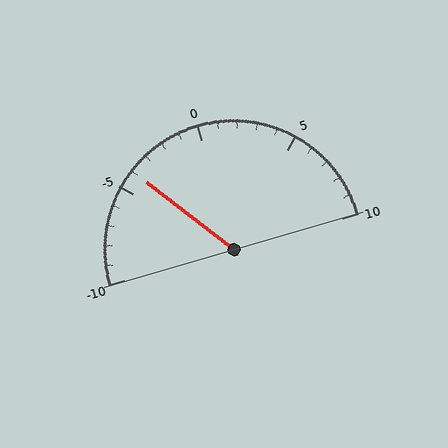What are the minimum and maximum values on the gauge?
The gauge ranges from -10 to 10.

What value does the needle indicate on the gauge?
The needle indicates approximately -4.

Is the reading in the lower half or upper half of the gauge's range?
The reading is in the lower half of the range (-10 to 10).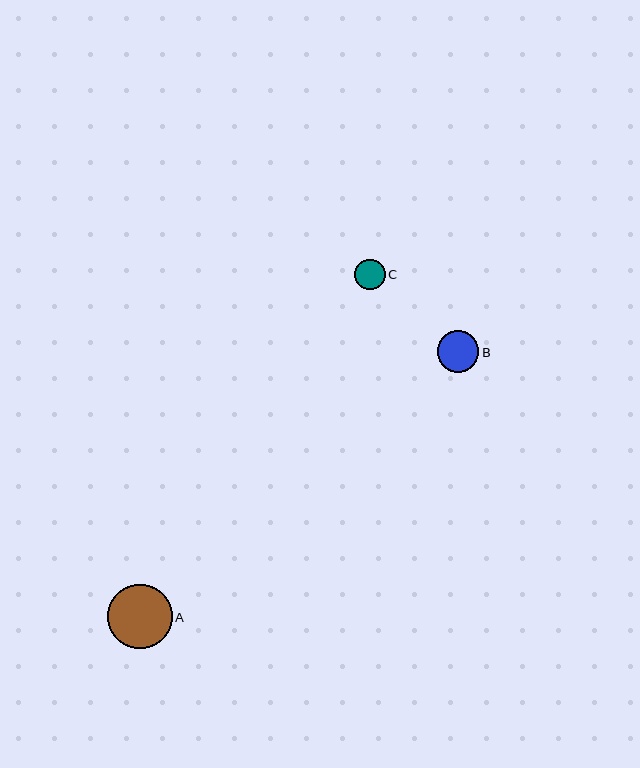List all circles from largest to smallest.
From largest to smallest: A, B, C.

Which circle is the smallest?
Circle C is the smallest with a size of approximately 31 pixels.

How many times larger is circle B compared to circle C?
Circle B is approximately 1.4 times the size of circle C.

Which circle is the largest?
Circle A is the largest with a size of approximately 65 pixels.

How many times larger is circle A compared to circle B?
Circle A is approximately 1.5 times the size of circle B.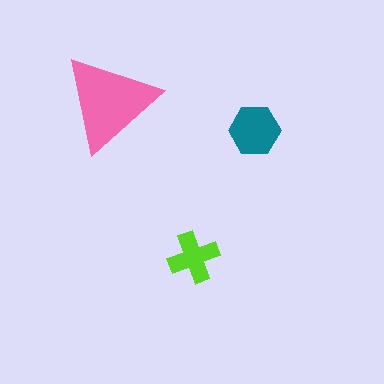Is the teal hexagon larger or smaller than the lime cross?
Larger.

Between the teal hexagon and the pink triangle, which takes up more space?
The pink triangle.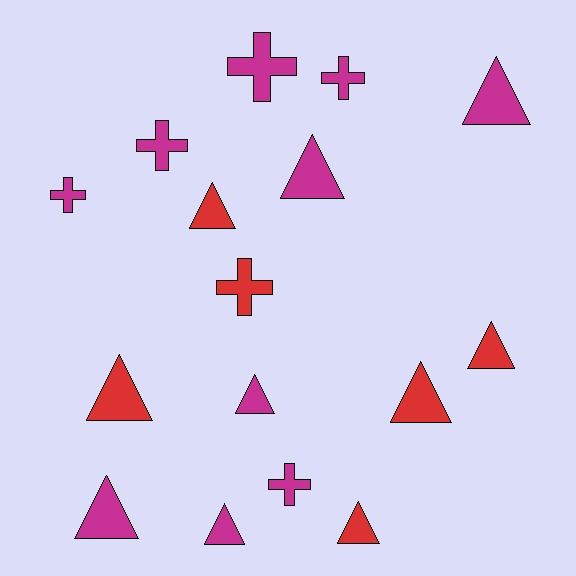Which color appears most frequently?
Magenta, with 10 objects.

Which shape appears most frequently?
Triangle, with 10 objects.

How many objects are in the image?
There are 16 objects.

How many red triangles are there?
There are 5 red triangles.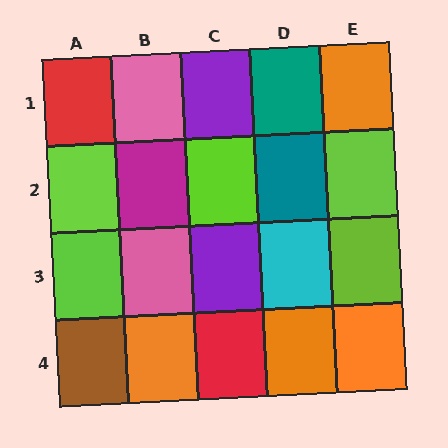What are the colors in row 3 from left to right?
Lime, pink, purple, cyan, lime.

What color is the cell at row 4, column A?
Brown.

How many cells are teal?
2 cells are teal.